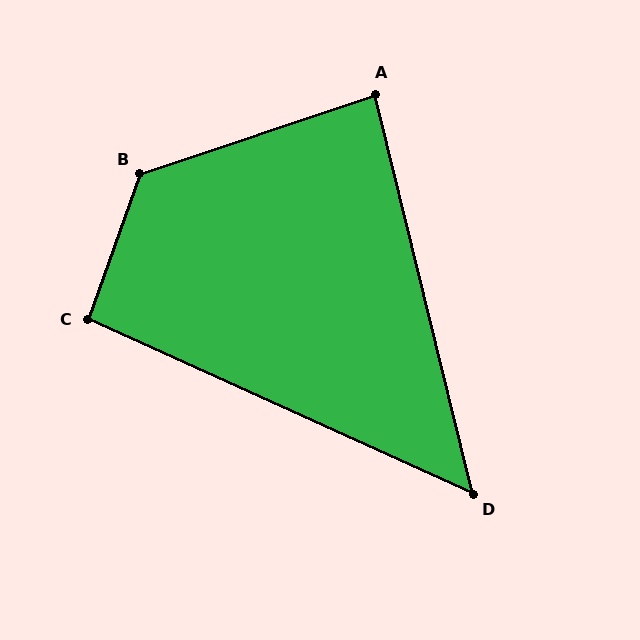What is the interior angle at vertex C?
Approximately 95 degrees (approximately right).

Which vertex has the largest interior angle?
B, at approximately 128 degrees.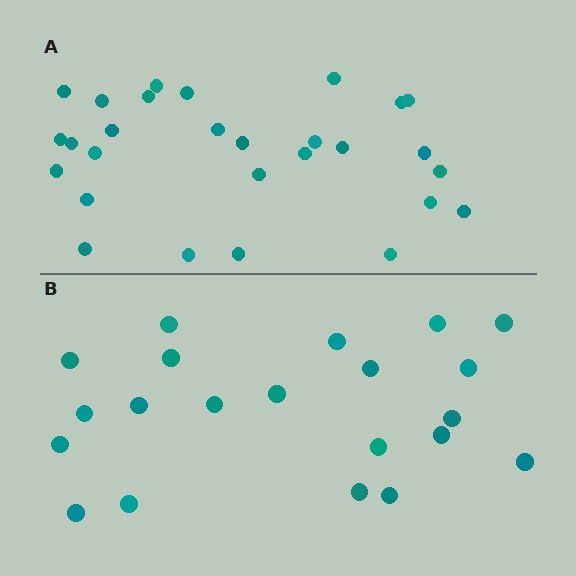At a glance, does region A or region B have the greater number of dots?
Region A (the top region) has more dots.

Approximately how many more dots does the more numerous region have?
Region A has roughly 8 or so more dots than region B.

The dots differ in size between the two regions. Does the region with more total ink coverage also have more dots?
No. Region B has more total ink coverage because its dots are larger, but region A actually contains more individual dots. Total area can be misleading — the number of items is what matters here.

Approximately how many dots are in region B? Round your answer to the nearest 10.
About 20 dots. (The exact count is 21, which rounds to 20.)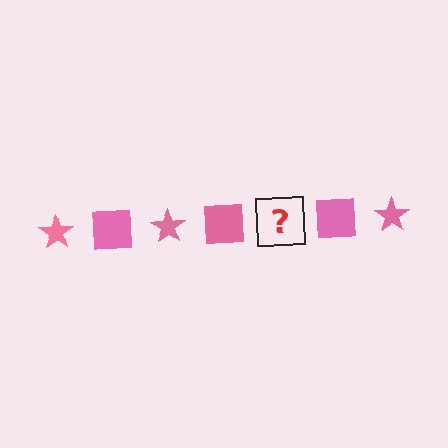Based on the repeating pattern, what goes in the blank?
The blank should be a pink star.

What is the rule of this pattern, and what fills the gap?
The rule is that the pattern cycles through star, square shapes in pink. The gap should be filled with a pink star.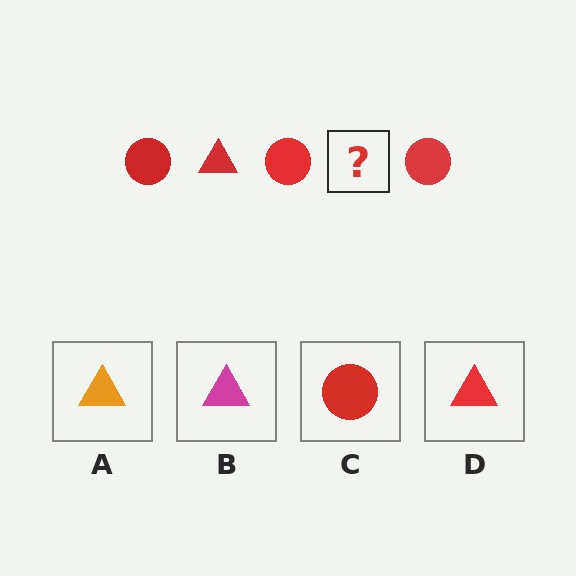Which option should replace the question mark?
Option D.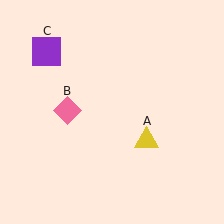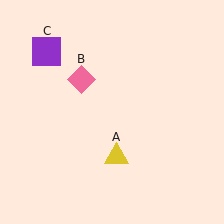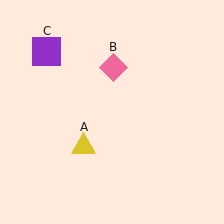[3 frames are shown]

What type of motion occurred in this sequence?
The yellow triangle (object A), pink diamond (object B) rotated clockwise around the center of the scene.